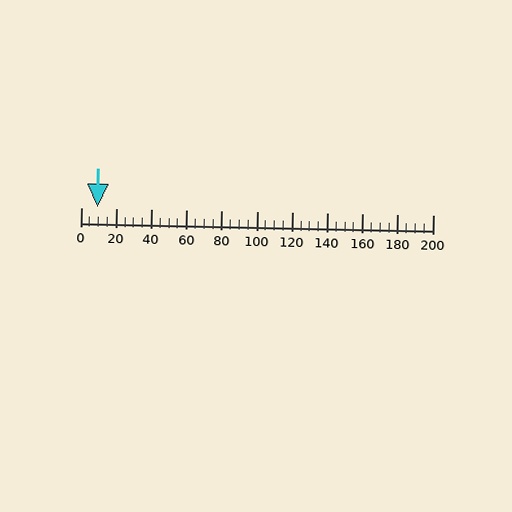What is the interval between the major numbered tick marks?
The major tick marks are spaced 20 units apart.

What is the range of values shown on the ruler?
The ruler shows values from 0 to 200.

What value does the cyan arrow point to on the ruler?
The cyan arrow points to approximately 9.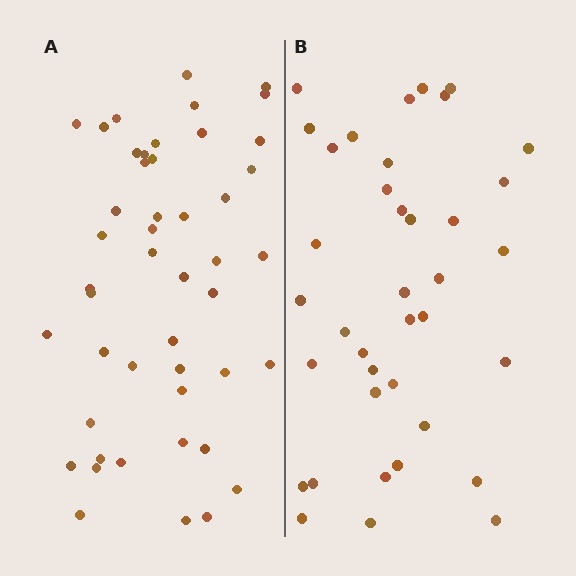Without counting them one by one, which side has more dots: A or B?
Region A (the left region) has more dots.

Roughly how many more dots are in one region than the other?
Region A has roughly 8 or so more dots than region B.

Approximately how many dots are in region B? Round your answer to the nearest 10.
About 40 dots. (The exact count is 38, which rounds to 40.)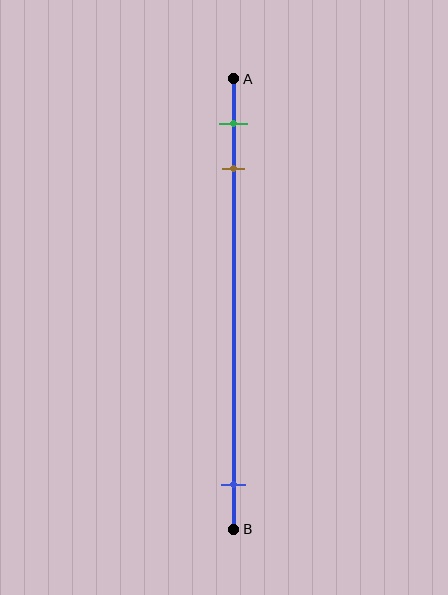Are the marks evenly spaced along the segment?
No, the marks are not evenly spaced.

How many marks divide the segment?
There are 3 marks dividing the segment.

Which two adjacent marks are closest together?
The green and brown marks are the closest adjacent pair.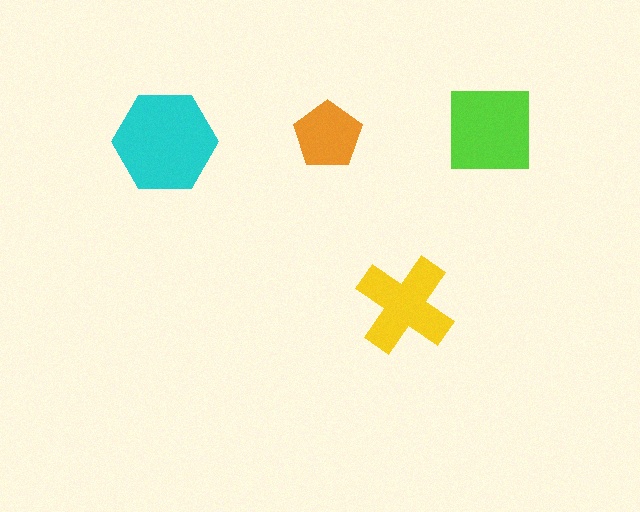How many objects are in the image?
There are 4 objects in the image.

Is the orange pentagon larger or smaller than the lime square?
Smaller.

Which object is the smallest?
The orange pentagon.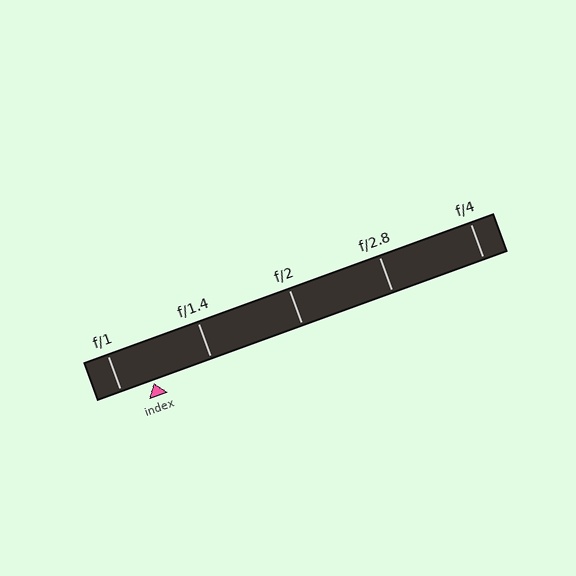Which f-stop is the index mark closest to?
The index mark is closest to f/1.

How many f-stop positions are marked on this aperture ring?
There are 5 f-stop positions marked.